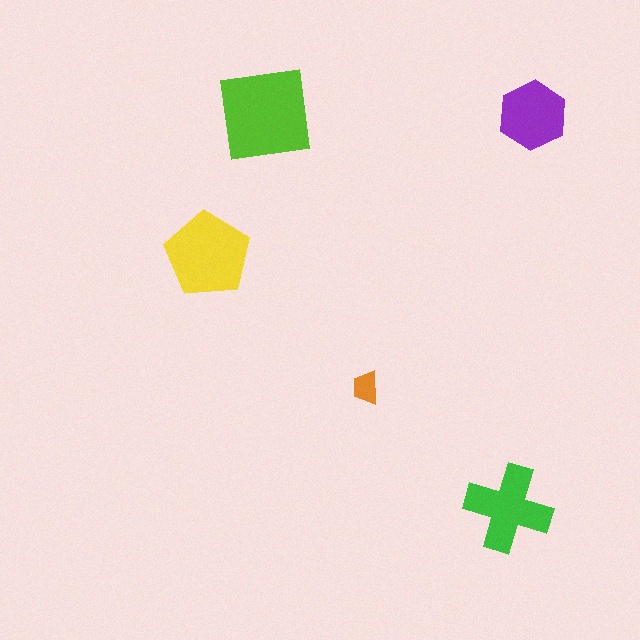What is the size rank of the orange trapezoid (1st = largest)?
5th.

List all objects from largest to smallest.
The lime square, the yellow pentagon, the green cross, the purple hexagon, the orange trapezoid.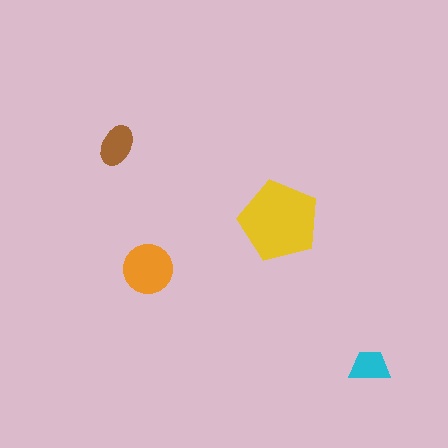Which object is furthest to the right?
The cyan trapezoid is rightmost.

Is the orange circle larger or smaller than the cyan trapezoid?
Larger.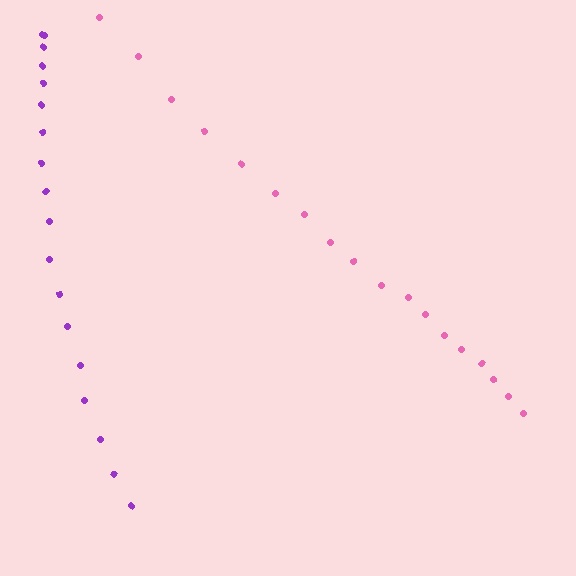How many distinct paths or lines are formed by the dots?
There are 2 distinct paths.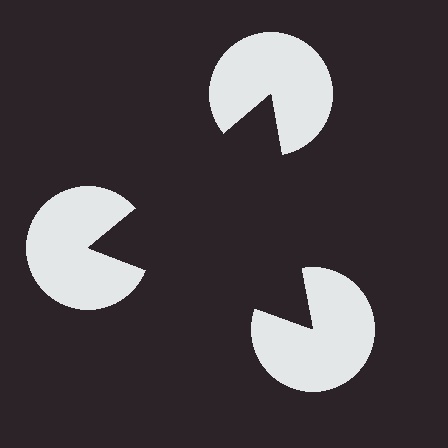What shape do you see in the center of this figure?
An illusory triangle — its edges are inferred from the aligned wedge cuts in the pac-man discs, not physically drawn.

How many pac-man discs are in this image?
There are 3 — one at each vertex of the illusory triangle.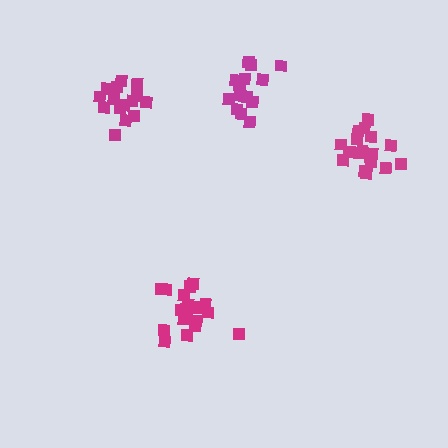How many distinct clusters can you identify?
There are 4 distinct clusters.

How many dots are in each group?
Group 1: 17 dots, Group 2: 20 dots, Group 3: 19 dots, Group 4: 15 dots (71 total).